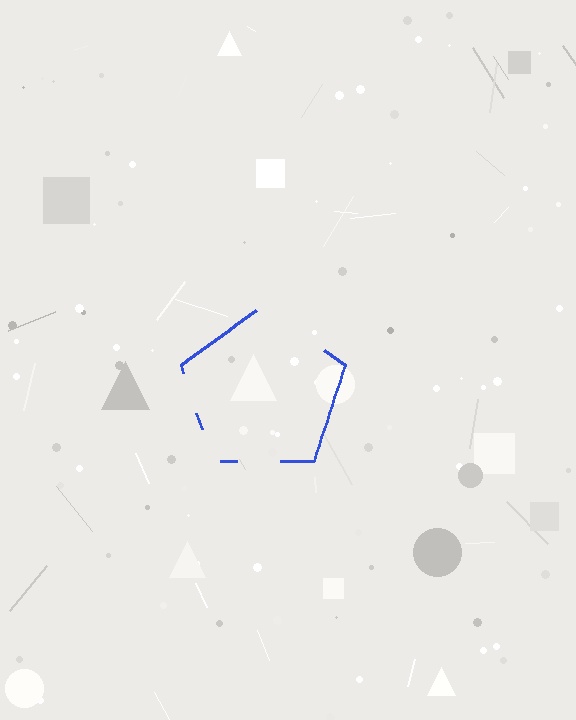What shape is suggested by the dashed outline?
The dashed outline suggests a pentagon.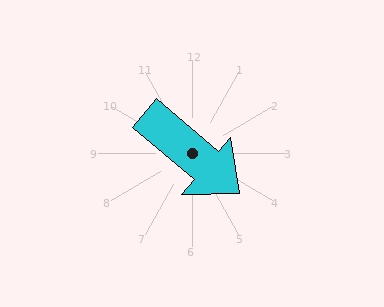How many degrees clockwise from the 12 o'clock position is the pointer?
Approximately 130 degrees.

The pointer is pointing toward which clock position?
Roughly 4 o'clock.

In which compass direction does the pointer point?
Southeast.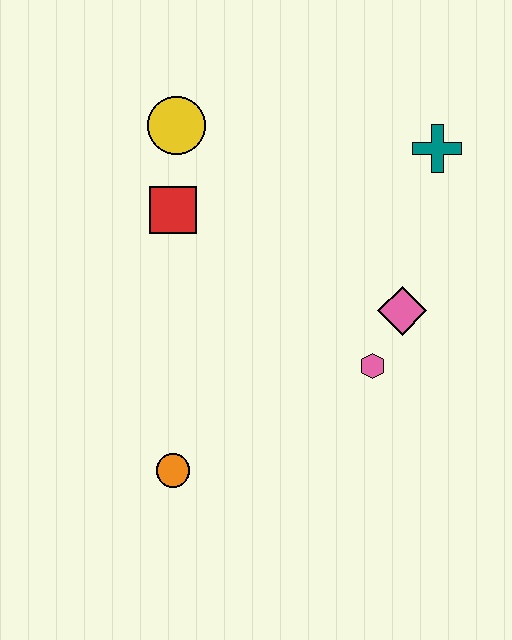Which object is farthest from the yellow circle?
The orange circle is farthest from the yellow circle.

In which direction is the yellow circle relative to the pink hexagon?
The yellow circle is above the pink hexagon.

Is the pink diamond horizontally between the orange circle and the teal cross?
Yes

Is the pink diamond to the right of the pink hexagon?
Yes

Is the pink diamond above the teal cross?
No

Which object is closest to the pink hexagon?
The pink diamond is closest to the pink hexagon.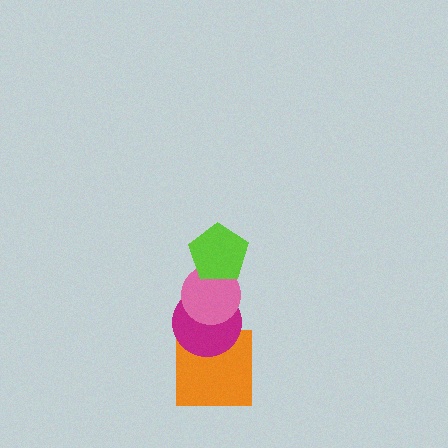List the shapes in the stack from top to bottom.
From top to bottom: the lime pentagon, the pink circle, the magenta circle, the orange square.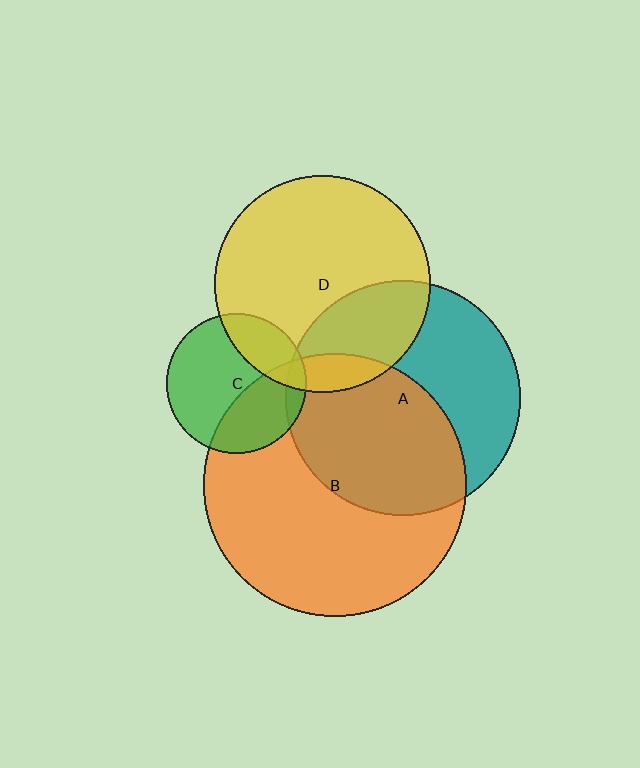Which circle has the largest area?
Circle B (orange).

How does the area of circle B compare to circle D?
Approximately 1.5 times.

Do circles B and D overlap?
Yes.